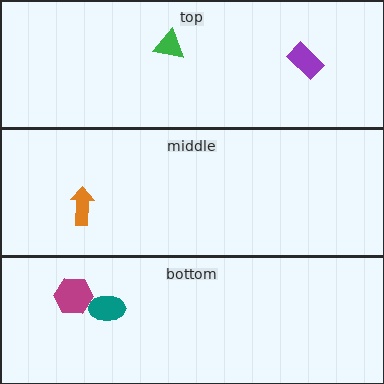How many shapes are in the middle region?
1.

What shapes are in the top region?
The green triangle, the purple rectangle.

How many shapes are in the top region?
2.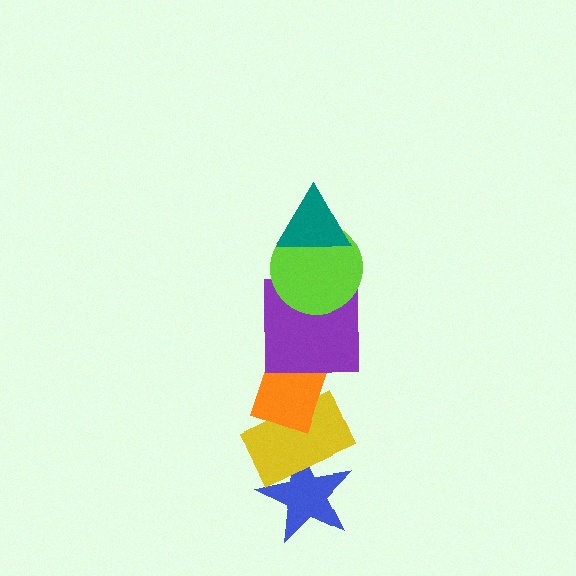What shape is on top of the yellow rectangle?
The orange rectangle is on top of the yellow rectangle.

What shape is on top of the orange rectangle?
The purple square is on top of the orange rectangle.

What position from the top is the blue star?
The blue star is 6th from the top.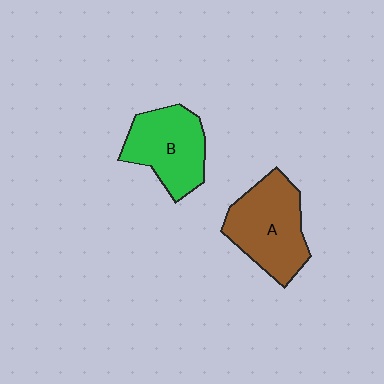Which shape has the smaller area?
Shape B (green).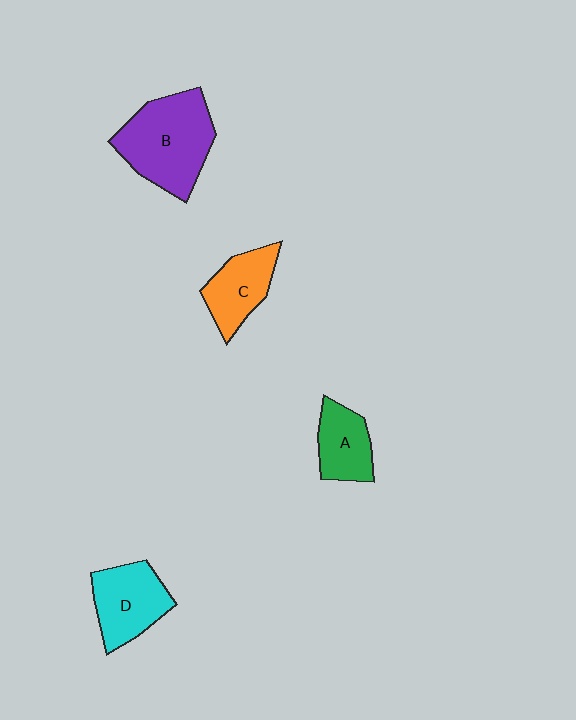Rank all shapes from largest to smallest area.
From largest to smallest: B (purple), D (cyan), C (orange), A (green).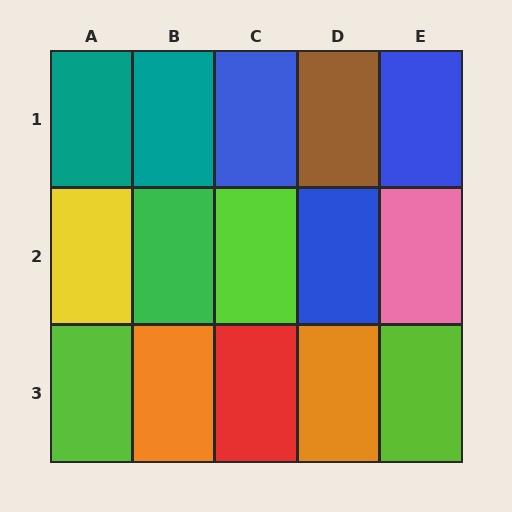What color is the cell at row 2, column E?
Pink.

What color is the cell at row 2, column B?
Green.